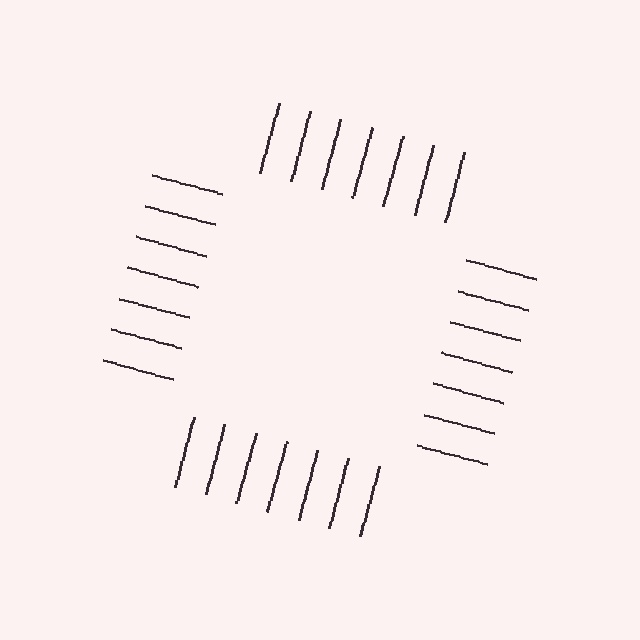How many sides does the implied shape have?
4 sides — the line-ends trace a square.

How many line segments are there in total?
28 — 7 along each of the 4 edges.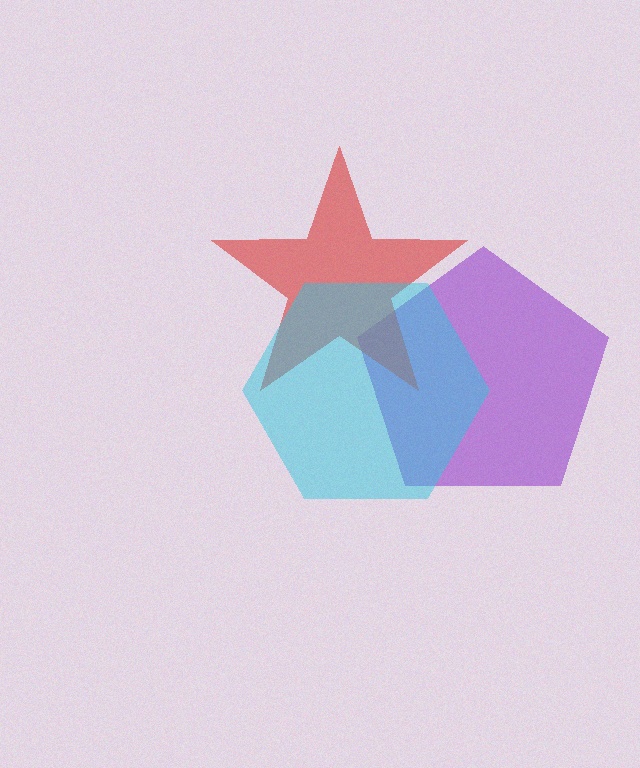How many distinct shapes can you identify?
There are 3 distinct shapes: a purple pentagon, a red star, a cyan hexagon.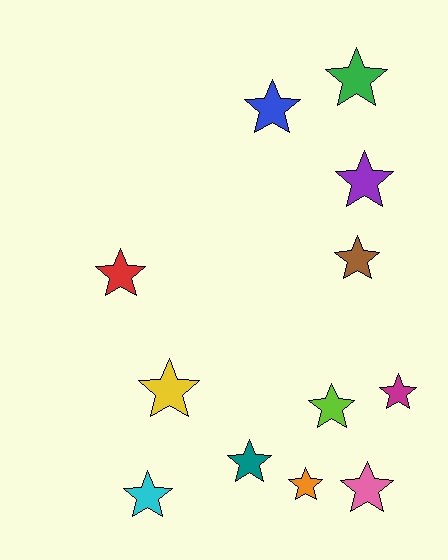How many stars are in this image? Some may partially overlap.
There are 12 stars.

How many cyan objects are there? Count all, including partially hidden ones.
There is 1 cyan object.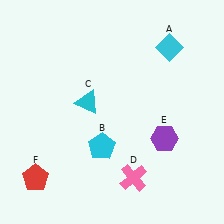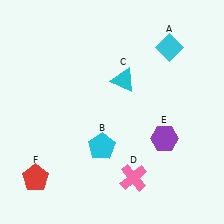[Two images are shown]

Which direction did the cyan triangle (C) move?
The cyan triangle (C) moved right.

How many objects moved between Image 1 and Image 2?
1 object moved between the two images.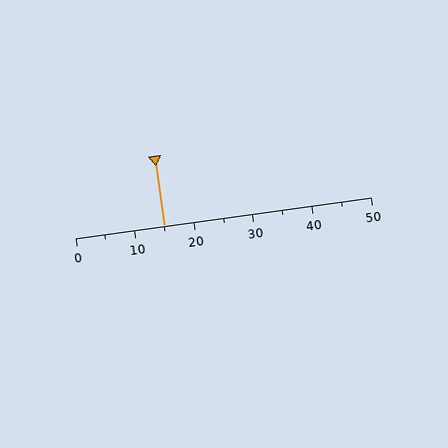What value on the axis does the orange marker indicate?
The marker indicates approximately 15.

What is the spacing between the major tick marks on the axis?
The major ticks are spaced 10 apart.